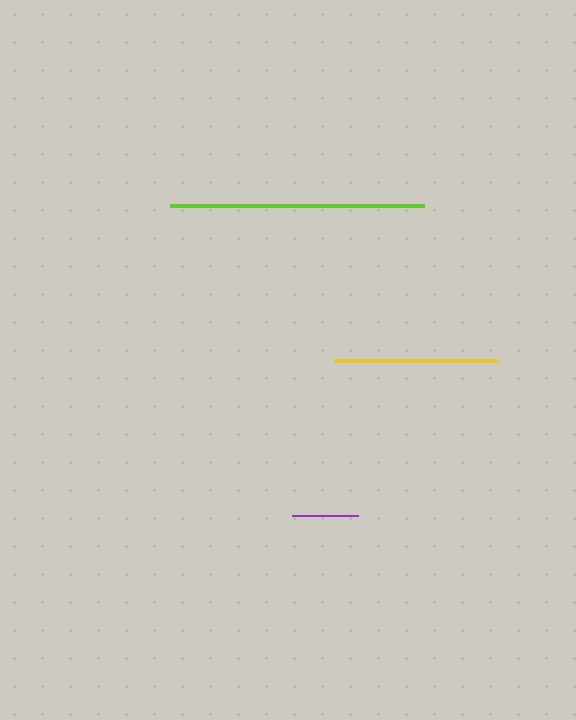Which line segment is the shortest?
The purple line is the shortest at approximately 66 pixels.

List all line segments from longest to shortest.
From longest to shortest: lime, yellow, purple.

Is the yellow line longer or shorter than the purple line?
The yellow line is longer than the purple line.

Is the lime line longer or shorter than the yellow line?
The lime line is longer than the yellow line.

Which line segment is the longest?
The lime line is the longest at approximately 254 pixels.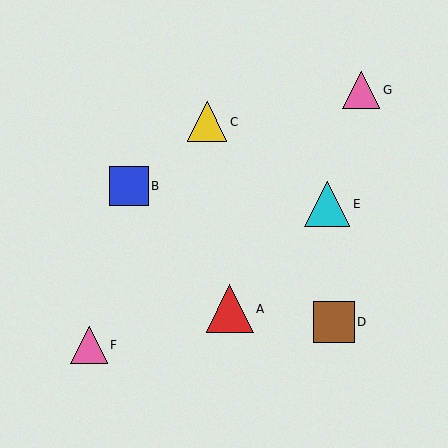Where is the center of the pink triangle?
The center of the pink triangle is at (361, 90).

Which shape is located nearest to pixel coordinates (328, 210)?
The cyan triangle (labeled E) at (327, 204) is nearest to that location.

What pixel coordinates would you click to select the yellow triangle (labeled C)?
Click at (207, 122) to select the yellow triangle C.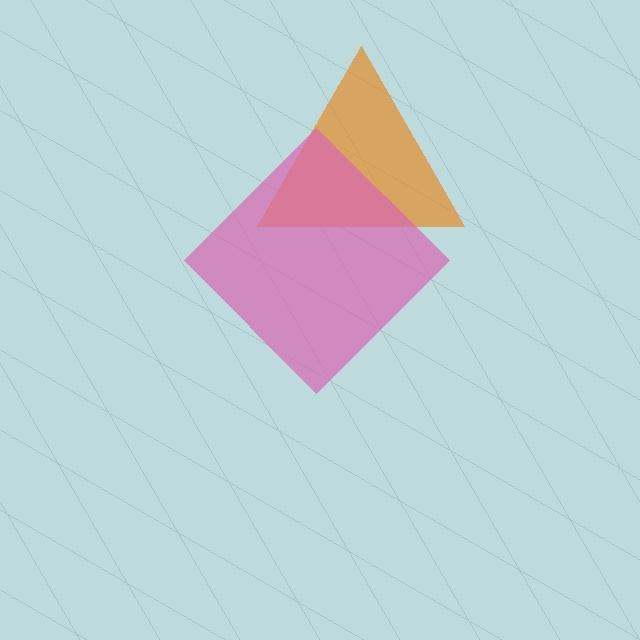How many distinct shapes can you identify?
There are 2 distinct shapes: an orange triangle, a pink diamond.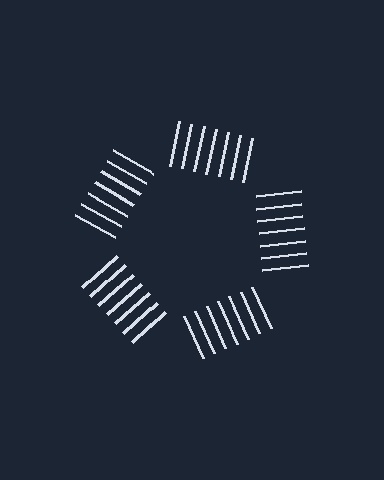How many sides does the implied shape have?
5 sides — the line-ends trace a pentagon.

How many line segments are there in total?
35 — 7 along each of the 5 edges.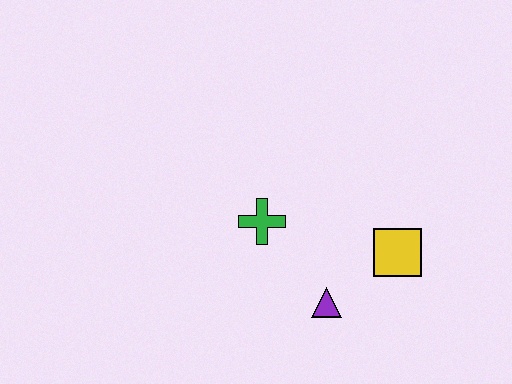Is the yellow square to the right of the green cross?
Yes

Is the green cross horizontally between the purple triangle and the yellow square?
No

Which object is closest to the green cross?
The purple triangle is closest to the green cross.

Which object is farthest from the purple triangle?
The green cross is farthest from the purple triangle.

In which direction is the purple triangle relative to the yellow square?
The purple triangle is to the left of the yellow square.